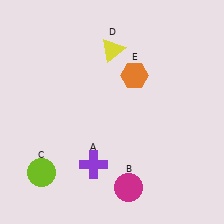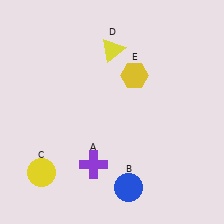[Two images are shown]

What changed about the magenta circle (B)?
In Image 1, B is magenta. In Image 2, it changed to blue.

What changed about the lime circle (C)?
In Image 1, C is lime. In Image 2, it changed to yellow.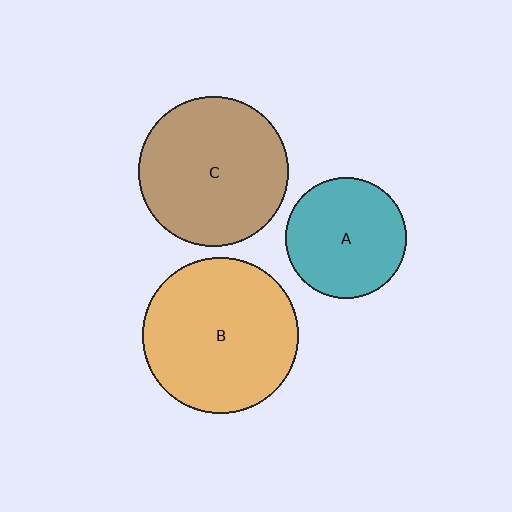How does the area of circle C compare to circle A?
Approximately 1.5 times.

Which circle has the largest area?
Circle B (orange).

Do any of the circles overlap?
No, none of the circles overlap.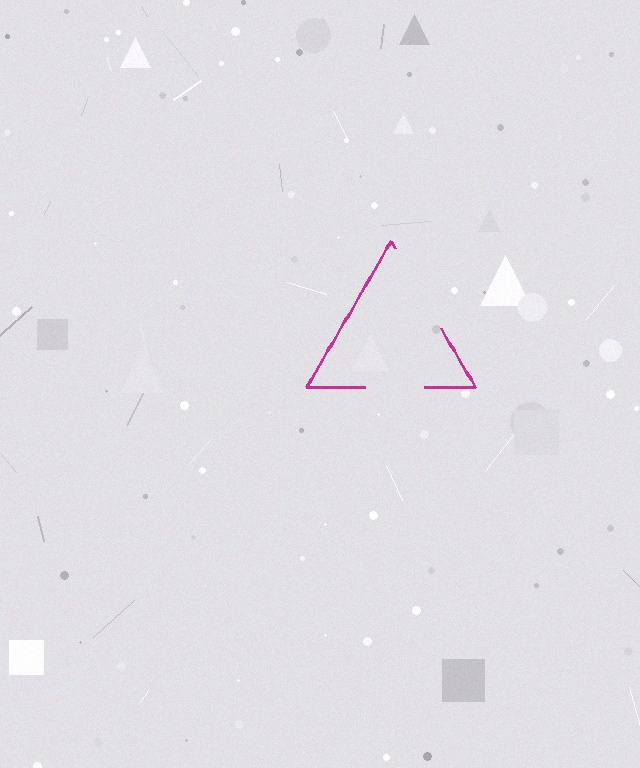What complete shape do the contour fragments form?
The contour fragments form a triangle.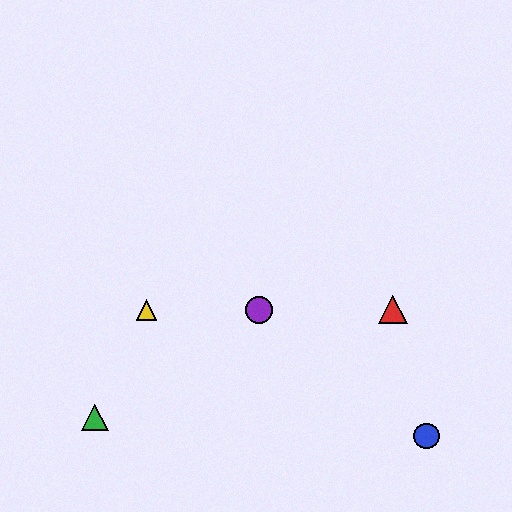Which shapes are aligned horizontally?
The red triangle, the yellow triangle, the purple circle are aligned horizontally.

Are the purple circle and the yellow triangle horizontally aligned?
Yes, both are at y≈310.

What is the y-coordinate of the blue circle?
The blue circle is at y≈436.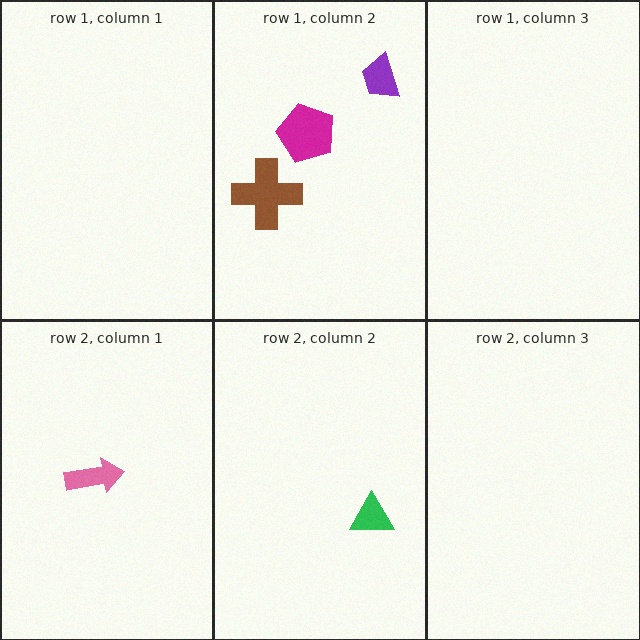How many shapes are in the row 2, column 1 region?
1.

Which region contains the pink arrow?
The row 2, column 1 region.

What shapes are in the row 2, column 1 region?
The pink arrow.